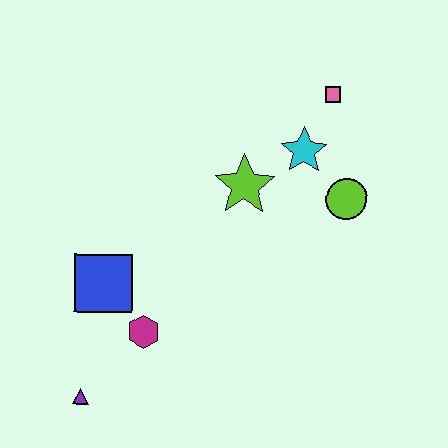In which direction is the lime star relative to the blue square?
The lime star is to the right of the blue square.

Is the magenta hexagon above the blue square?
No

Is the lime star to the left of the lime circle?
Yes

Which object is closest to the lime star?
The cyan star is closest to the lime star.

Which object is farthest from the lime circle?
The purple triangle is farthest from the lime circle.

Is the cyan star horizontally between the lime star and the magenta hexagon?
No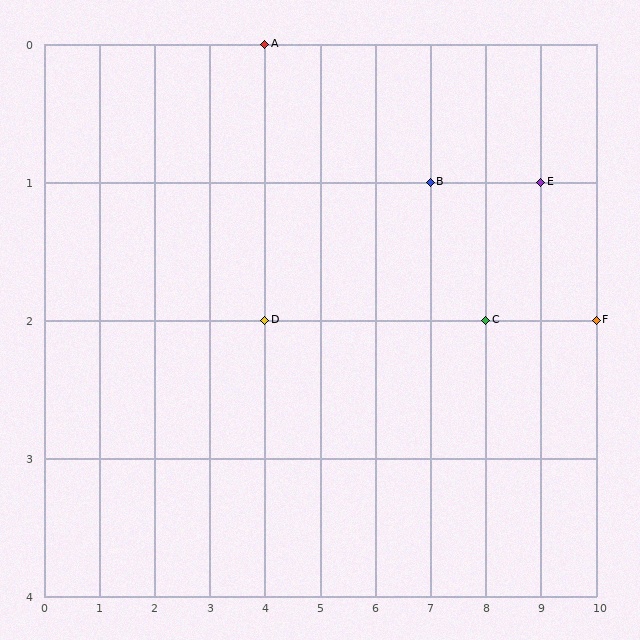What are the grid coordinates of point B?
Point B is at grid coordinates (7, 1).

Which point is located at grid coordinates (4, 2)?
Point D is at (4, 2).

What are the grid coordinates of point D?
Point D is at grid coordinates (4, 2).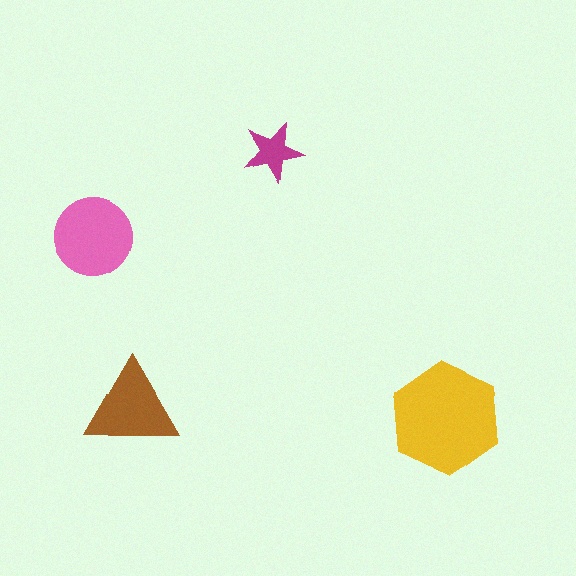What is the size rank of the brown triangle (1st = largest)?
3rd.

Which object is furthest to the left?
The pink circle is leftmost.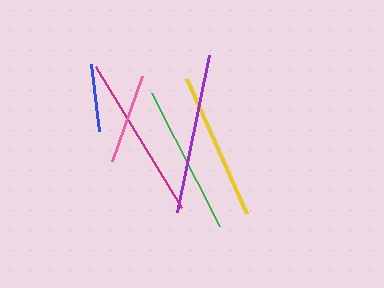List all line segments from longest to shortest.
From longest to shortest: magenta, purple, green, yellow, pink, blue.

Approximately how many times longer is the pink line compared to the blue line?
The pink line is approximately 1.3 times the length of the blue line.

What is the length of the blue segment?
The blue segment is approximately 67 pixels long.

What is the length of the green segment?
The green segment is approximately 149 pixels long.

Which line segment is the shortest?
The blue line is the shortest at approximately 67 pixels.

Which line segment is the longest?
The magenta line is the longest at approximately 166 pixels.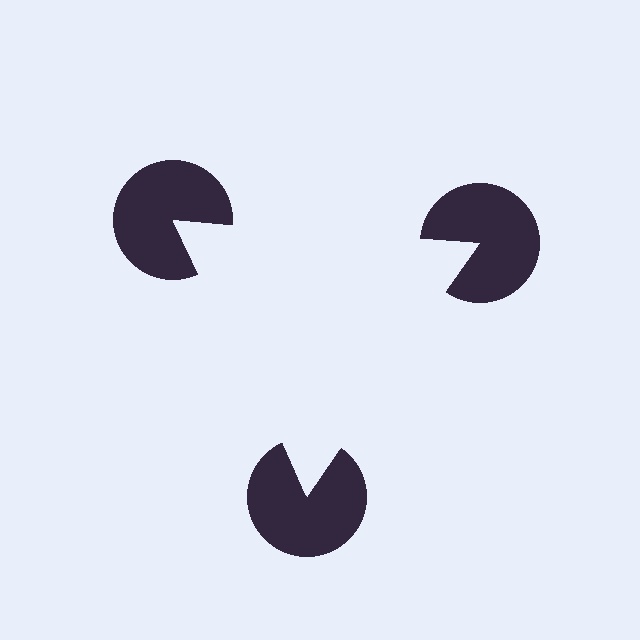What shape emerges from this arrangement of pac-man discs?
An illusory triangle — its edges are inferred from the aligned wedge cuts in the pac-man discs, not physically drawn.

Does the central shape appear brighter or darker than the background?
It typically appears slightly brighter than the background, even though no actual brightness change is drawn.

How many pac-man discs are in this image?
There are 3 — one at each vertex of the illusory triangle.